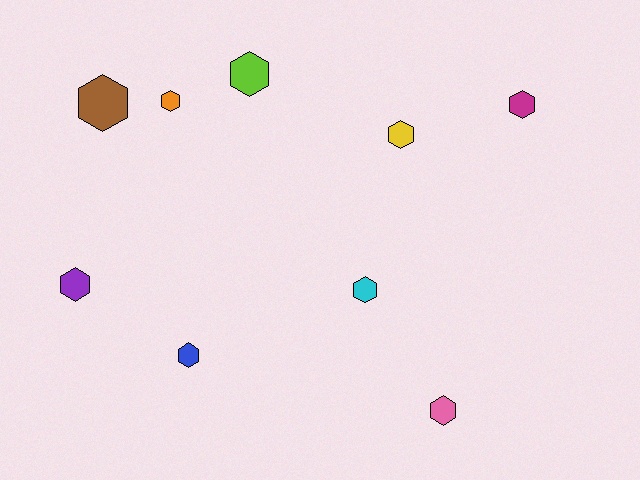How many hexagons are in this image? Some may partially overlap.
There are 9 hexagons.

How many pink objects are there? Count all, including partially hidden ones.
There is 1 pink object.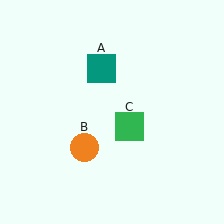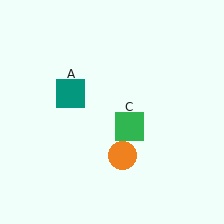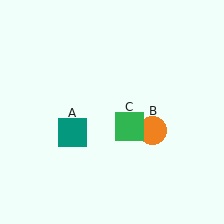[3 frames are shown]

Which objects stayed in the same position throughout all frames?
Green square (object C) remained stationary.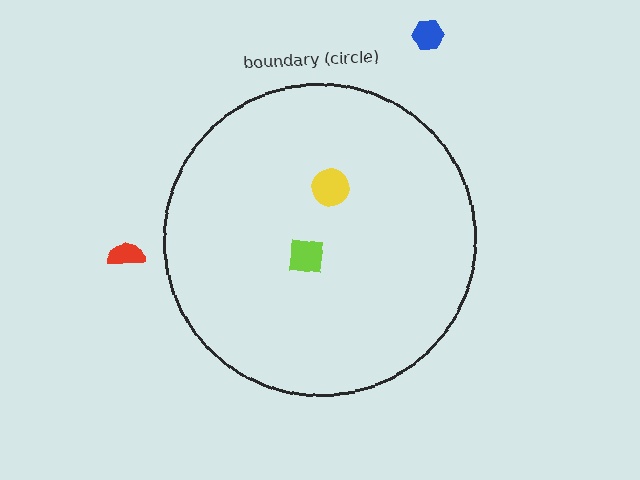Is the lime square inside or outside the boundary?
Inside.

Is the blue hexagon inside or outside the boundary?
Outside.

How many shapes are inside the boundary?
2 inside, 2 outside.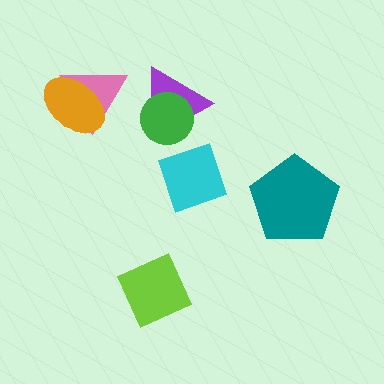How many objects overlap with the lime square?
0 objects overlap with the lime square.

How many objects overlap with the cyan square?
0 objects overlap with the cyan square.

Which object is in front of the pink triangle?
The orange ellipse is in front of the pink triangle.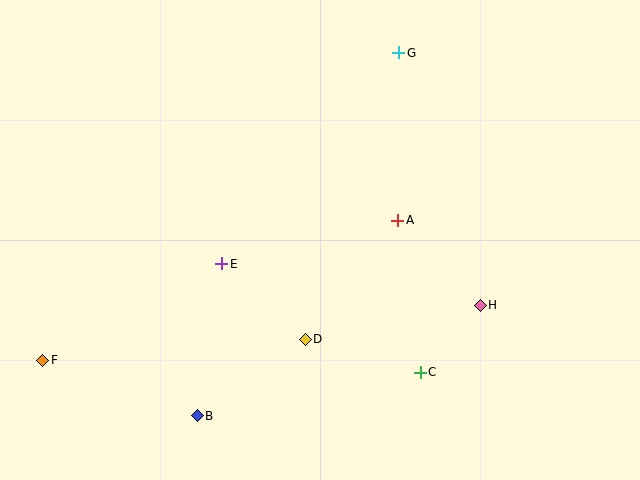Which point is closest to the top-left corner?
Point E is closest to the top-left corner.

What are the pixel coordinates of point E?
Point E is at (222, 264).